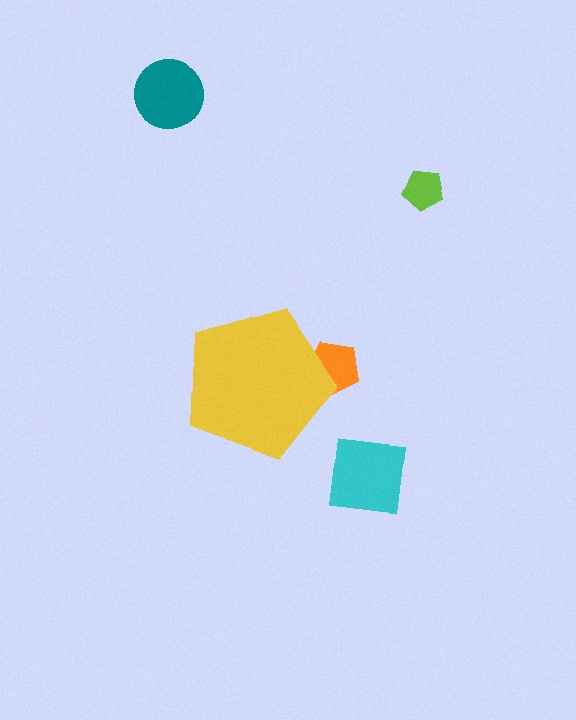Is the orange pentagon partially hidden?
Yes, the orange pentagon is partially hidden behind the yellow pentagon.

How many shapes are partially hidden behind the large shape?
1 shape is partially hidden.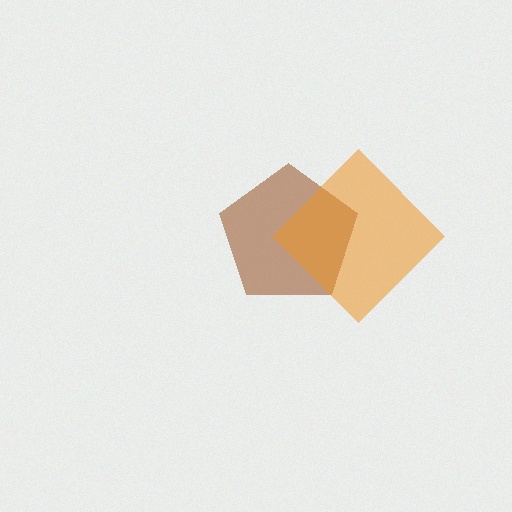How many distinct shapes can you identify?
There are 2 distinct shapes: a brown pentagon, an orange diamond.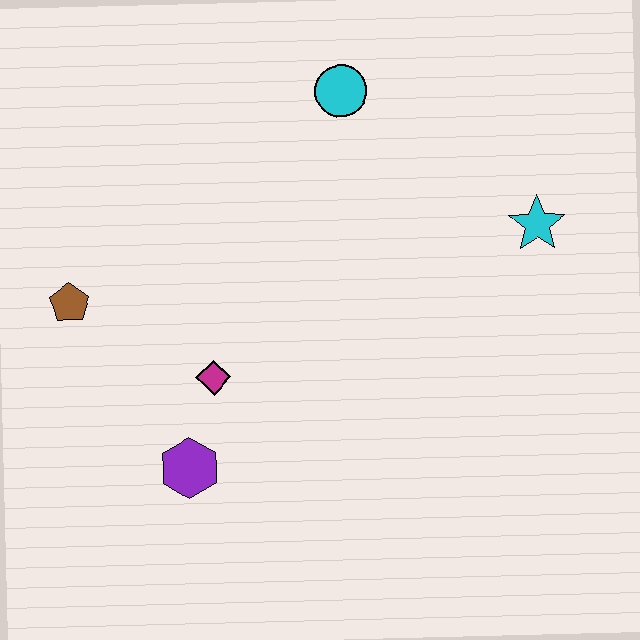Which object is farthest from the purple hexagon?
The cyan star is farthest from the purple hexagon.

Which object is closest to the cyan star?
The cyan circle is closest to the cyan star.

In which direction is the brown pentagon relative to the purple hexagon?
The brown pentagon is above the purple hexagon.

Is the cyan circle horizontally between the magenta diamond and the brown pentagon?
No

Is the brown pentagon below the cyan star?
Yes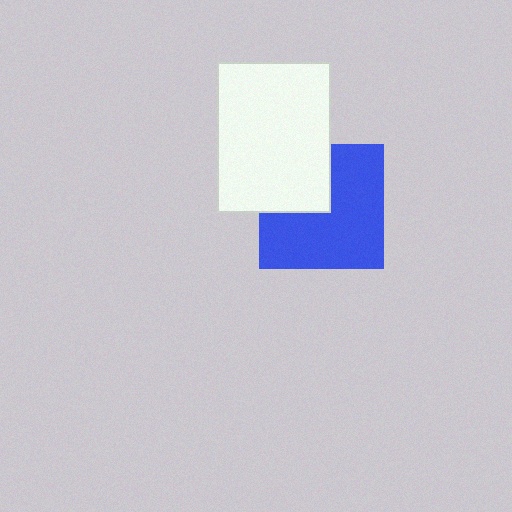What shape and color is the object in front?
The object in front is a white rectangle.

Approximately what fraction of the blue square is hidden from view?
Roughly 32% of the blue square is hidden behind the white rectangle.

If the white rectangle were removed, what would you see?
You would see the complete blue square.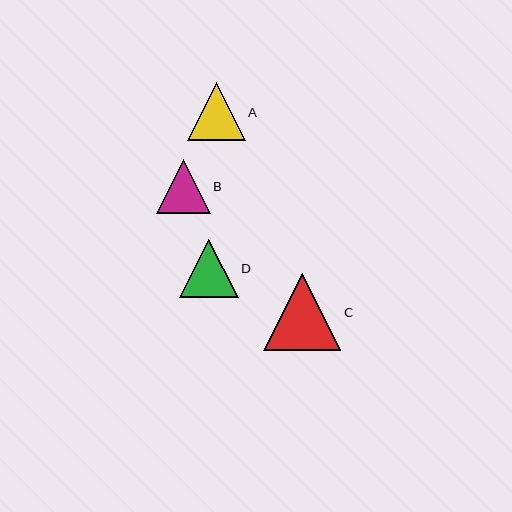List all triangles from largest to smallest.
From largest to smallest: C, D, A, B.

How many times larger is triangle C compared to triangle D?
Triangle C is approximately 1.3 times the size of triangle D.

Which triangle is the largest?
Triangle C is the largest with a size of approximately 77 pixels.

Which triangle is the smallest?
Triangle B is the smallest with a size of approximately 54 pixels.